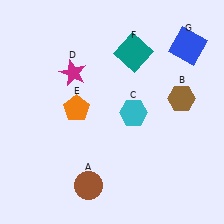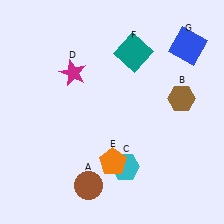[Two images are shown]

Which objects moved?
The objects that moved are: the cyan hexagon (C), the orange pentagon (E).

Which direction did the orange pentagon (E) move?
The orange pentagon (E) moved down.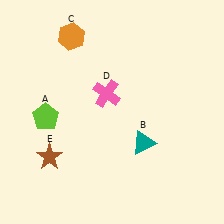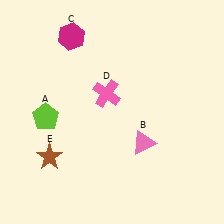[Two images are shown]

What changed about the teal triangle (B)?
In Image 1, B is teal. In Image 2, it changed to pink.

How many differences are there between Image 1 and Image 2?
There are 2 differences between the two images.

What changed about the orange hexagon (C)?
In Image 1, C is orange. In Image 2, it changed to magenta.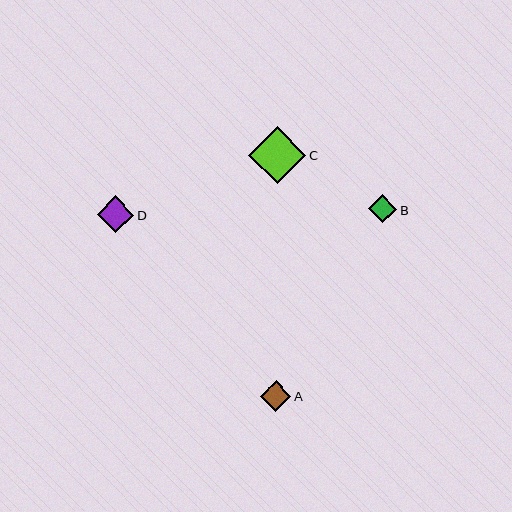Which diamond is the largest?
Diamond C is the largest with a size of approximately 57 pixels.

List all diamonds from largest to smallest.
From largest to smallest: C, D, A, B.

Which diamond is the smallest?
Diamond B is the smallest with a size of approximately 28 pixels.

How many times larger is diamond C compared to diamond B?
Diamond C is approximately 2.0 times the size of diamond B.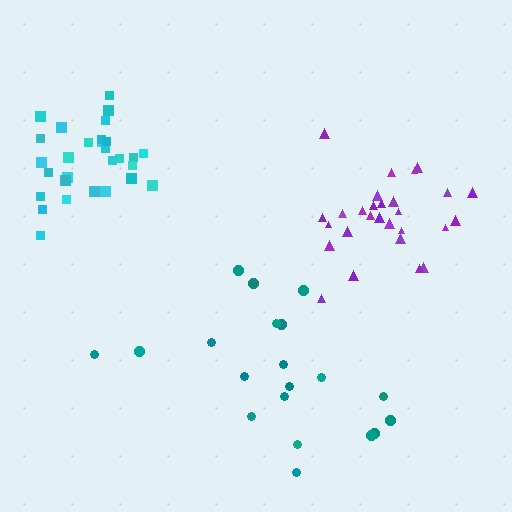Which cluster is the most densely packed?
Purple.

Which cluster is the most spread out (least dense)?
Teal.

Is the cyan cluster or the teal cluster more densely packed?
Cyan.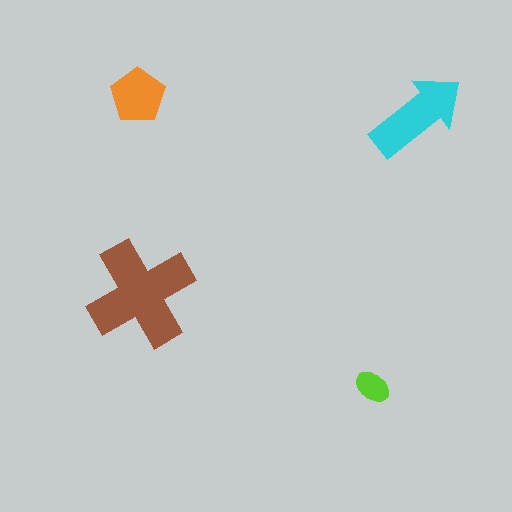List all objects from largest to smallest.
The brown cross, the cyan arrow, the orange pentagon, the lime ellipse.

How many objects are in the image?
There are 4 objects in the image.